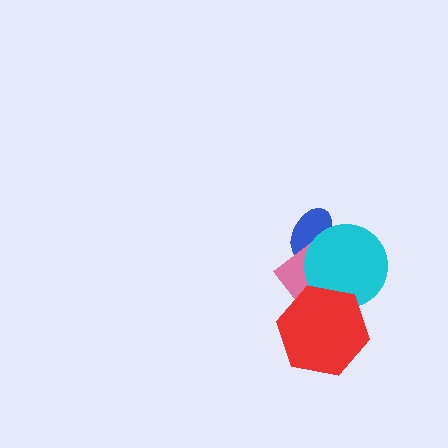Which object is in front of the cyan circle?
The red hexagon is in front of the cyan circle.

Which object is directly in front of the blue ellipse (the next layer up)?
The pink diamond is directly in front of the blue ellipse.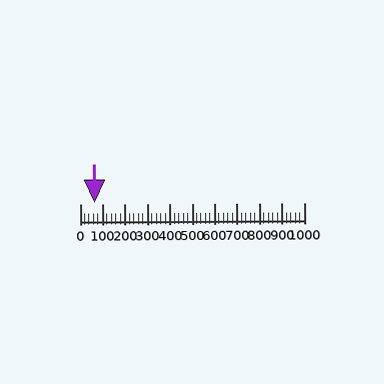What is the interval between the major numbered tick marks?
The major tick marks are spaced 100 units apart.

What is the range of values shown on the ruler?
The ruler shows values from 0 to 1000.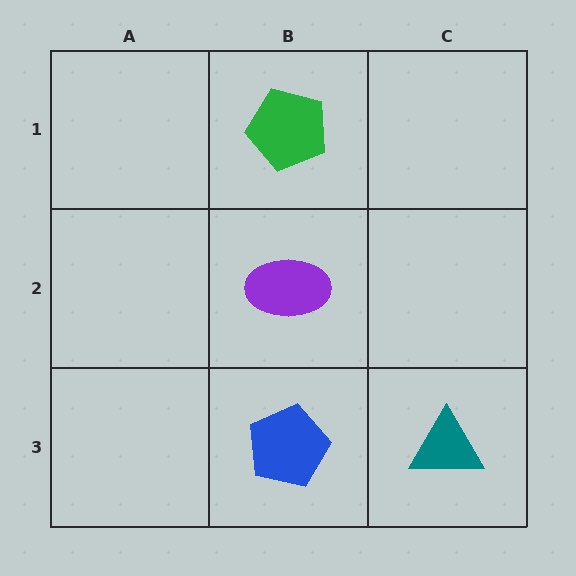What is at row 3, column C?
A teal triangle.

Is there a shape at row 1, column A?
No, that cell is empty.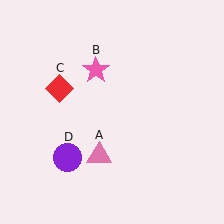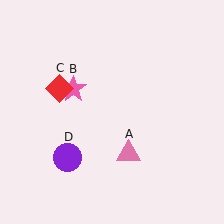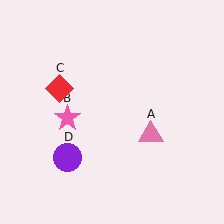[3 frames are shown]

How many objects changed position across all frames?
2 objects changed position: pink triangle (object A), pink star (object B).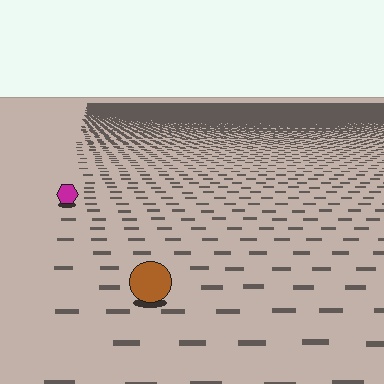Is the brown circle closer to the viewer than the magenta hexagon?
Yes. The brown circle is closer — you can tell from the texture gradient: the ground texture is coarser near it.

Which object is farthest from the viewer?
The magenta hexagon is farthest from the viewer. It appears smaller and the ground texture around it is denser.